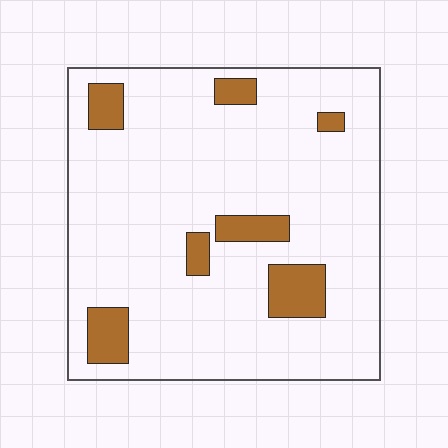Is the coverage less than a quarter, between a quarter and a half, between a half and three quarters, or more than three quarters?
Less than a quarter.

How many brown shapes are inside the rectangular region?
7.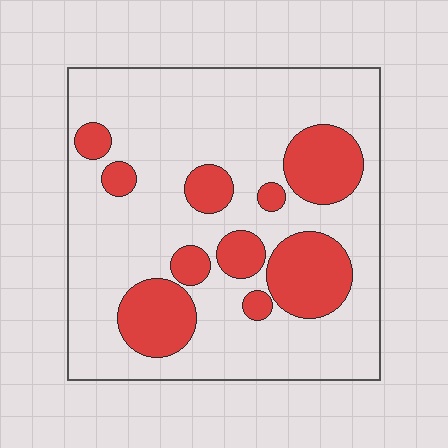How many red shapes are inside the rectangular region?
10.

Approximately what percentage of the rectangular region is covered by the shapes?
Approximately 25%.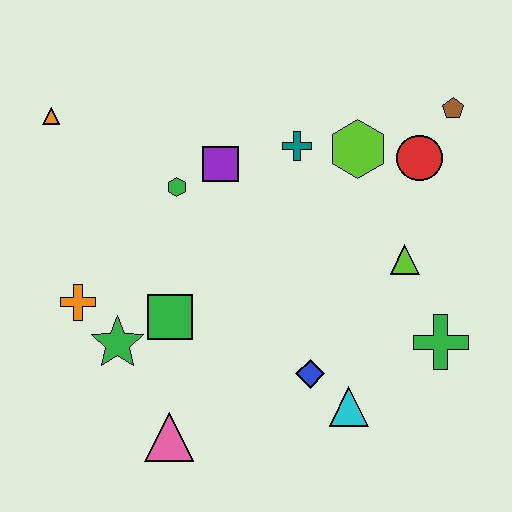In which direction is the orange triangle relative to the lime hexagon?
The orange triangle is to the left of the lime hexagon.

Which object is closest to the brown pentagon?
The red circle is closest to the brown pentagon.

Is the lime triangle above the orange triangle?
No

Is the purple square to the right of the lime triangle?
No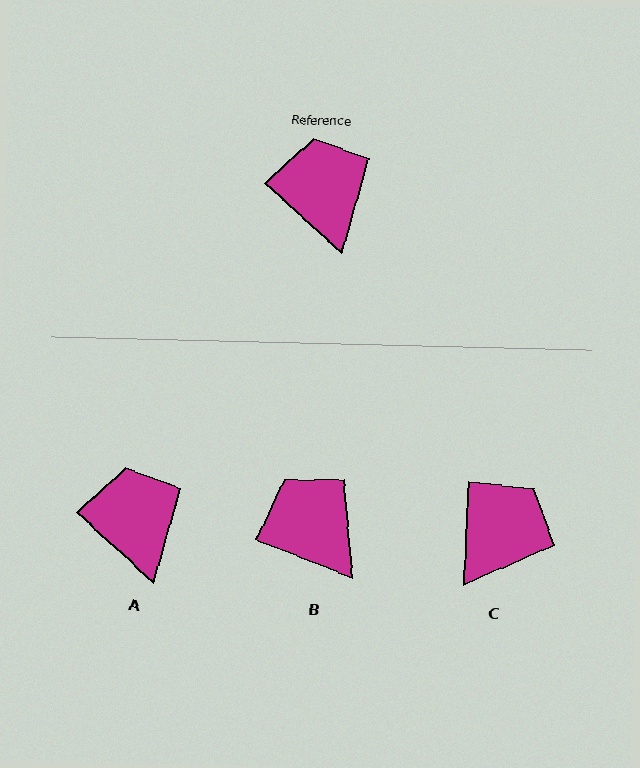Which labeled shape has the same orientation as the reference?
A.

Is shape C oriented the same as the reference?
No, it is off by about 50 degrees.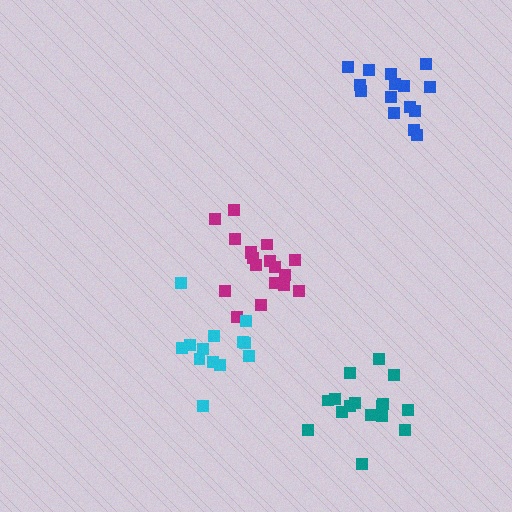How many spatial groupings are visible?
There are 4 spatial groupings.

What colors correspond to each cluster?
The clusters are colored: magenta, blue, teal, cyan.